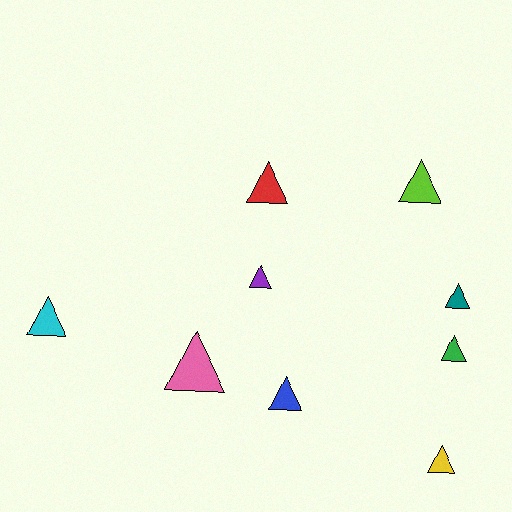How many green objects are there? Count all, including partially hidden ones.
There is 1 green object.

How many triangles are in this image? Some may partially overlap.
There are 9 triangles.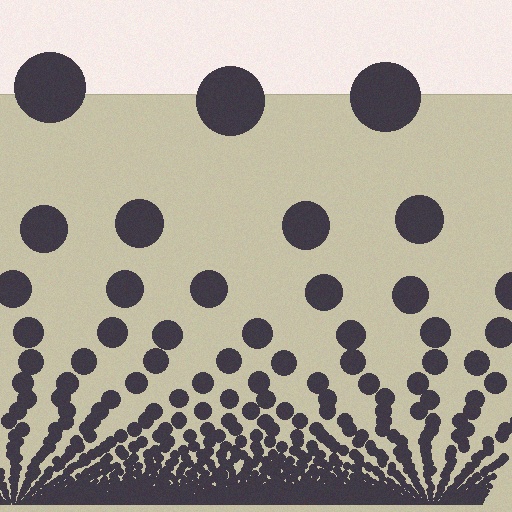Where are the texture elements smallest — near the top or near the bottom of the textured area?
Near the bottom.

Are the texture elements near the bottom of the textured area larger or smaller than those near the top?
Smaller. The gradient is inverted — elements near the bottom are smaller and denser.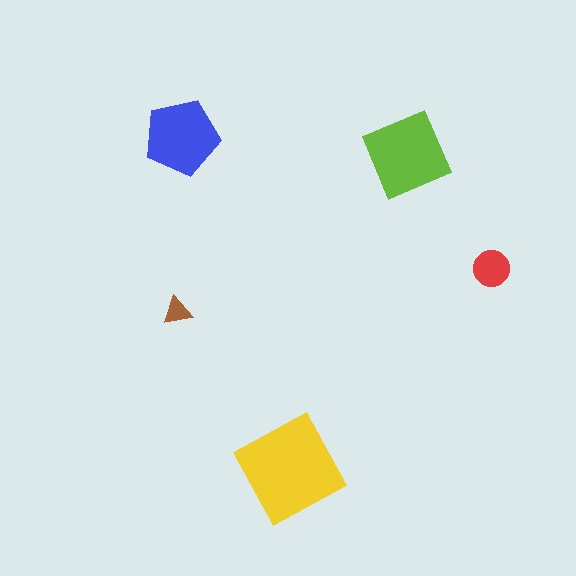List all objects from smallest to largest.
The brown triangle, the red circle, the blue pentagon, the lime diamond, the yellow square.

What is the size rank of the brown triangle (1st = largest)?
5th.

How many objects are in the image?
There are 5 objects in the image.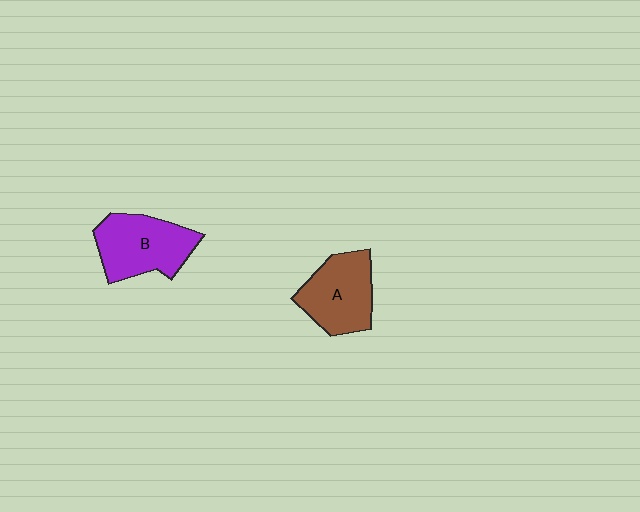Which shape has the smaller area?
Shape A (brown).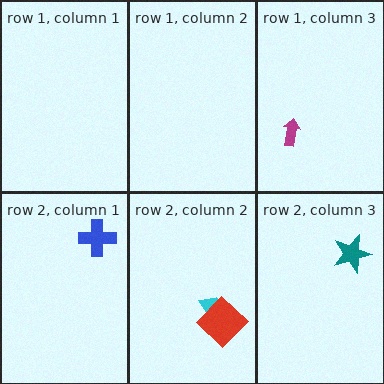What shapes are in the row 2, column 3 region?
The teal star.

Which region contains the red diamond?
The row 2, column 2 region.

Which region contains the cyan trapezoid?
The row 2, column 2 region.